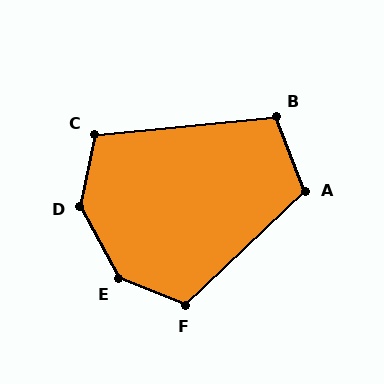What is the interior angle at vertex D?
Approximately 140 degrees (obtuse).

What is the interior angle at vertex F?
Approximately 115 degrees (obtuse).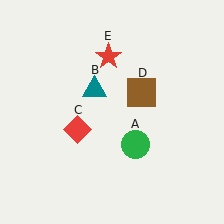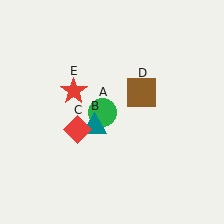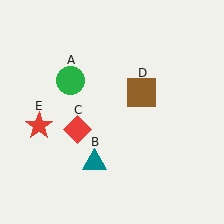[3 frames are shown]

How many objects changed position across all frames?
3 objects changed position: green circle (object A), teal triangle (object B), red star (object E).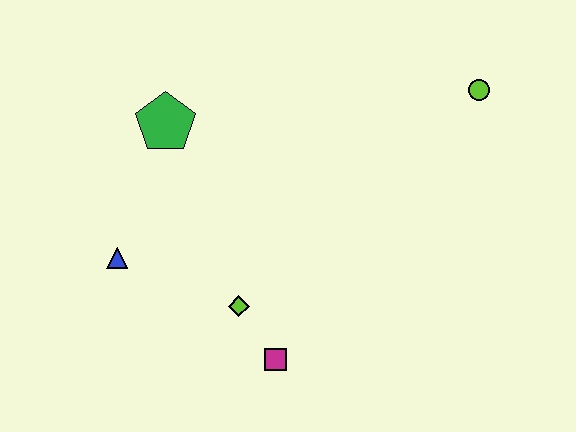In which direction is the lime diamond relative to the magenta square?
The lime diamond is above the magenta square.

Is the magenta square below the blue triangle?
Yes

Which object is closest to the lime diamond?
The magenta square is closest to the lime diamond.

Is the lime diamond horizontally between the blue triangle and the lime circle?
Yes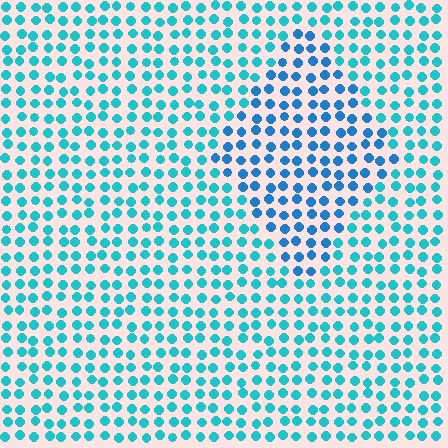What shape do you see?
I see a diamond.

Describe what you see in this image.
The image is filled with small cyan elements in a uniform arrangement. A diamond-shaped region is visible where the elements are tinted to a slightly different hue, forming a subtle color boundary.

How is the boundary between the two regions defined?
The boundary is defined purely by a slight shift in hue (about 26 degrees). Spacing, size, and orientation are identical on both sides.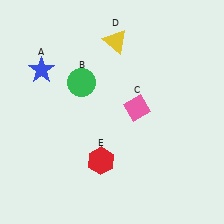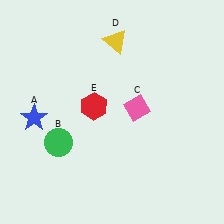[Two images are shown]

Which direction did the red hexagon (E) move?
The red hexagon (E) moved up.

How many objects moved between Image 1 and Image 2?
3 objects moved between the two images.